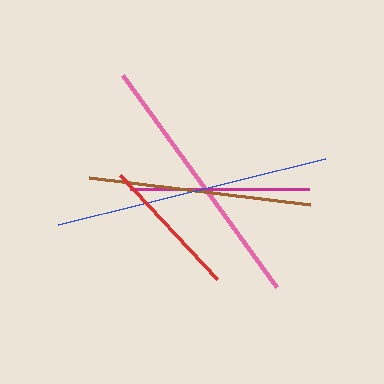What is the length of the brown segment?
The brown segment is approximately 222 pixels long.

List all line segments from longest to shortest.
From longest to shortest: blue, pink, brown, magenta, red.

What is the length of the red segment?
The red segment is approximately 143 pixels long.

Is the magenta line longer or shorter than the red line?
The magenta line is longer than the red line.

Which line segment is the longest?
The blue line is the longest at approximately 275 pixels.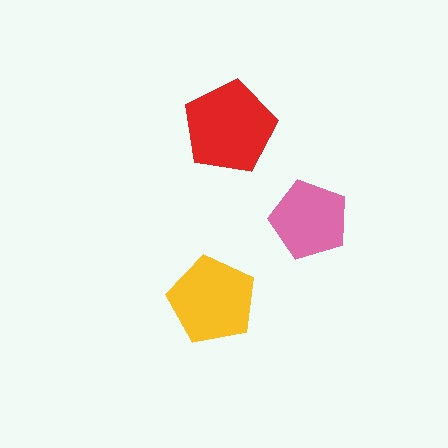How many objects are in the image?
There are 3 objects in the image.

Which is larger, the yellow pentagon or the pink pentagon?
The yellow one.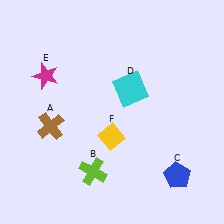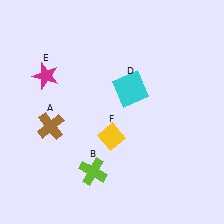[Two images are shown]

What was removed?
The blue pentagon (C) was removed in Image 2.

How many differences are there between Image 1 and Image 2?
There is 1 difference between the two images.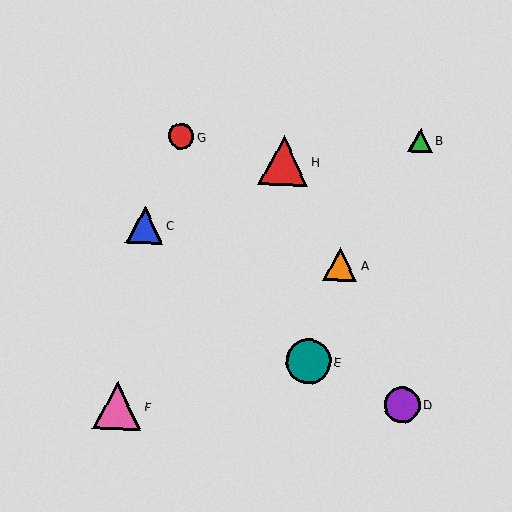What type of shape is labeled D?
Shape D is a purple circle.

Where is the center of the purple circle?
The center of the purple circle is at (402, 405).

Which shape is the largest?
The red triangle (labeled H) is the largest.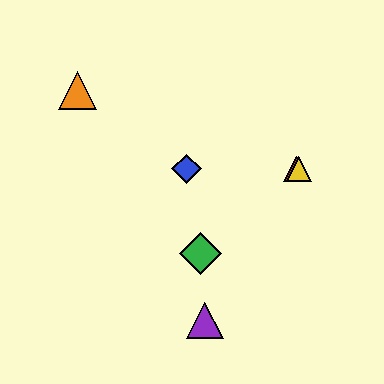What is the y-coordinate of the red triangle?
The red triangle is at y≈169.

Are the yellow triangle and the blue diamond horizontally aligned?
Yes, both are at y≈169.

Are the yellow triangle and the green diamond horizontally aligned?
No, the yellow triangle is at y≈169 and the green diamond is at y≈254.